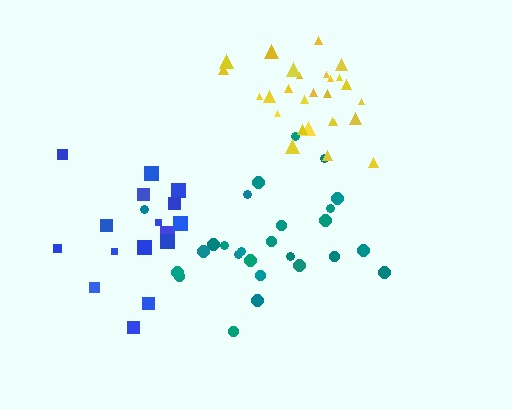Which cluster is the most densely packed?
Yellow.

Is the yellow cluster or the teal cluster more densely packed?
Yellow.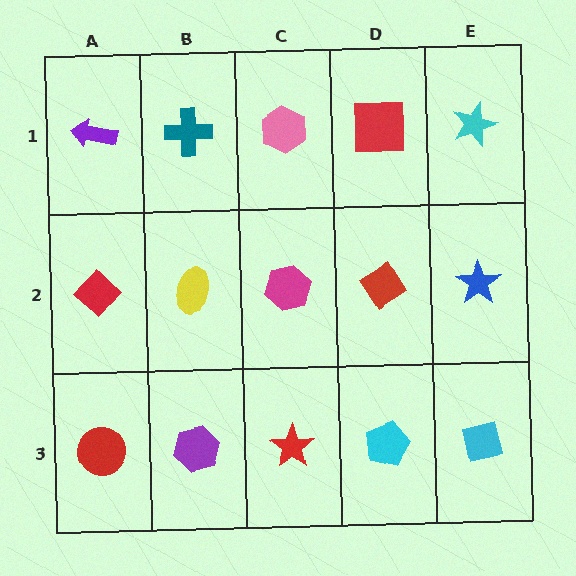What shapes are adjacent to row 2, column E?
A cyan star (row 1, column E), a cyan square (row 3, column E), a red diamond (row 2, column D).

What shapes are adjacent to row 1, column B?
A yellow ellipse (row 2, column B), a purple arrow (row 1, column A), a pink hexagon (row 1, column C).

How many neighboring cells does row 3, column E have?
2.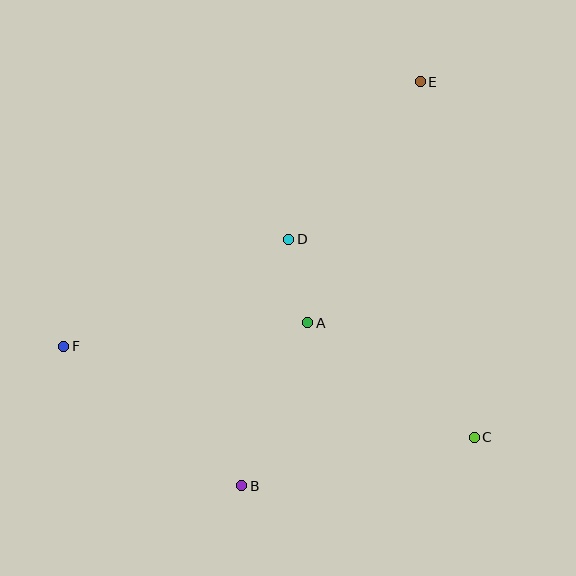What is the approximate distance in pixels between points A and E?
The distance between A and E is approximately 266 pixels.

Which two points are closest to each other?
Points A and D are closest to each other.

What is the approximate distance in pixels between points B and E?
The distance between B and E is approximately 442 pixels.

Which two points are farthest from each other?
Points E and F are farthest from each other.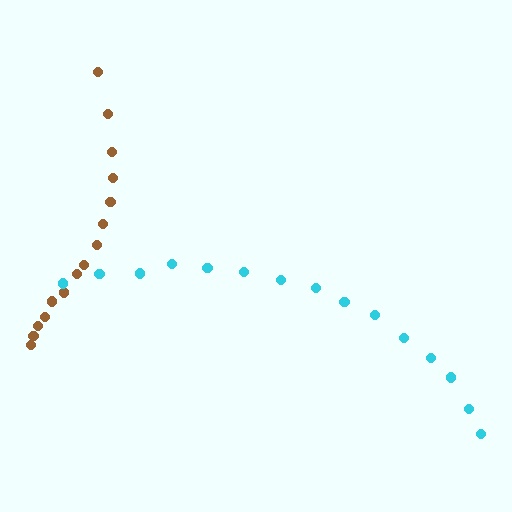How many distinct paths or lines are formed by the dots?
There are 2 distinct paths.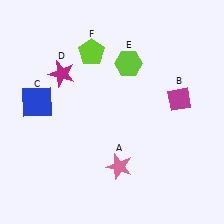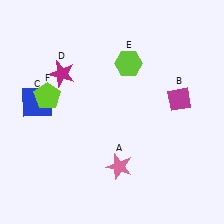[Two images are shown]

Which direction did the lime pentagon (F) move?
The lime pentagon (F) moved down.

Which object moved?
The lime pentagon (F) moved down.